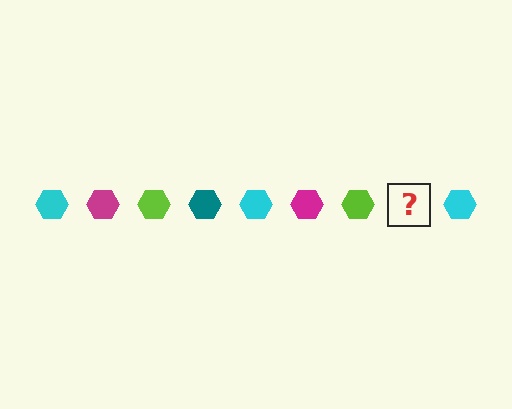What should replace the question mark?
The question mark should be replaced with a teal hexagon.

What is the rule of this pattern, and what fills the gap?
The rule is that the pattern cycles through cyan, magenta, lime, teal hexagons. The gap should be filled with a teal hexagon.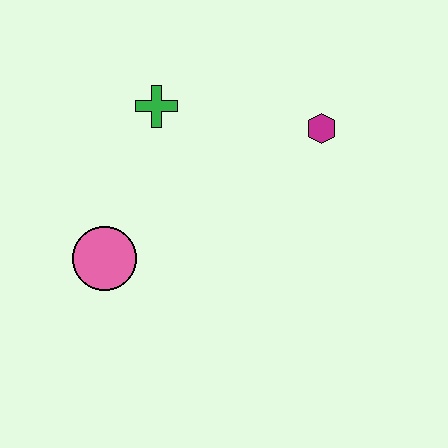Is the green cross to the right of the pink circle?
Yes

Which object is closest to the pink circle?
The green cross is closest to the pink circle.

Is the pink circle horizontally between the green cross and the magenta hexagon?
No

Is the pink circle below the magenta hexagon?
Yes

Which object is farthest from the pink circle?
The magenta hexagon is farthest from the pink circle.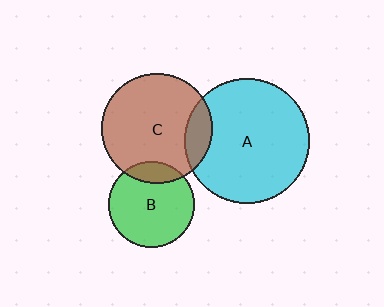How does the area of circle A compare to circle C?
Approximately 1.3 times.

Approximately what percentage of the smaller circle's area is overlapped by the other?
Approximately 15%.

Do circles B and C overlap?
Yes.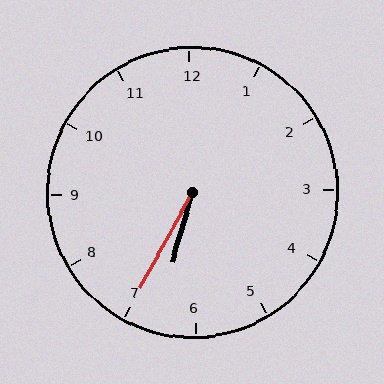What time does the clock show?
6:35.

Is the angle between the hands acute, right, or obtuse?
It is acute.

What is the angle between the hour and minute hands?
Approximately 12 degrees.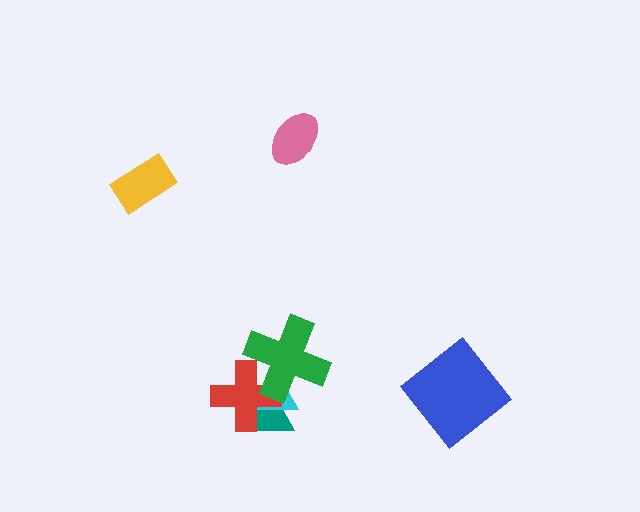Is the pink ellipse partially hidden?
No, no other shape covers it.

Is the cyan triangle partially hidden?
Yes, it is partially covered by another shape.